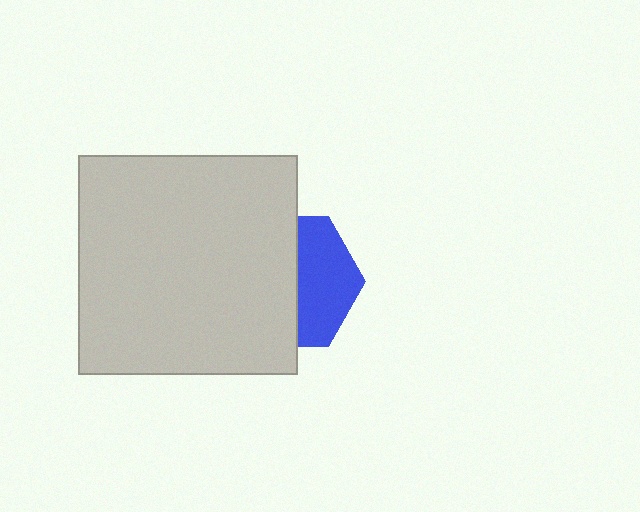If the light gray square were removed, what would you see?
You would see the complete blue hexagon.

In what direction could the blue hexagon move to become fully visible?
The blue hexagon could move right. That would shift it out from behind the light gray square entirely.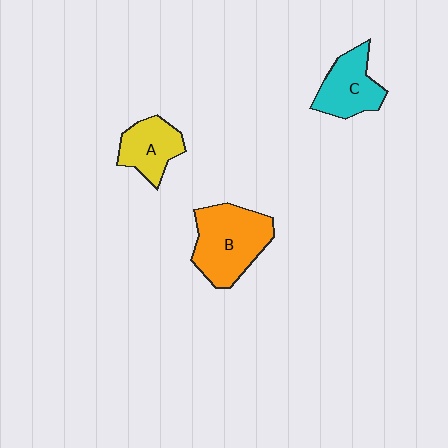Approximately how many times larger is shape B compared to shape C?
Approximately 1.5 times.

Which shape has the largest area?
Shape B (orange).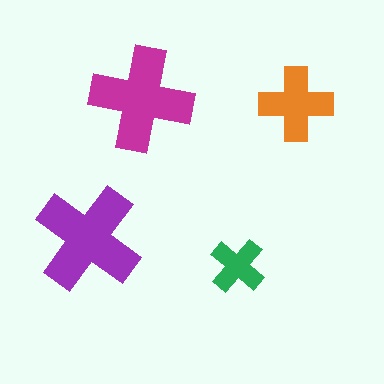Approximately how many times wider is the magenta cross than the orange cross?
About 1.5 times wider.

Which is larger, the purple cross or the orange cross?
The purple one.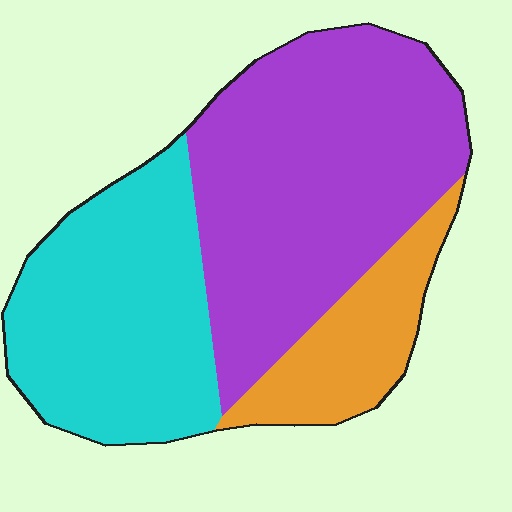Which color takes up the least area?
Orange, at roughly 15%.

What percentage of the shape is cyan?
Cyan covers 35% of the shape.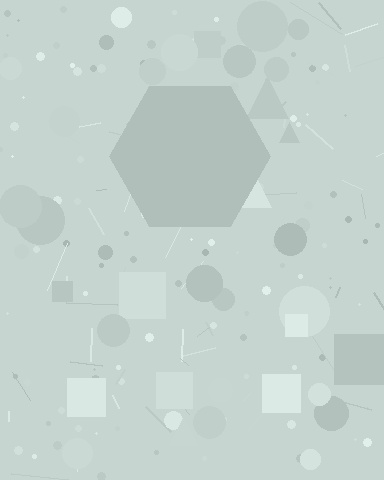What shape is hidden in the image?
A hexagon is hidden in the image.